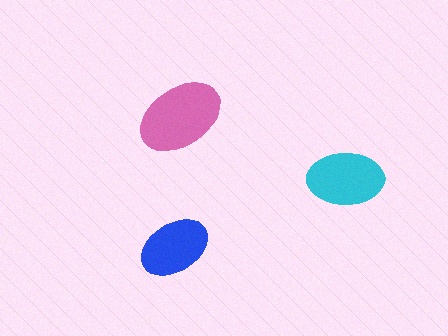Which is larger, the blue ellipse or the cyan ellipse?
The cyan one.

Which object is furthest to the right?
The cyan ellipse is rightmost.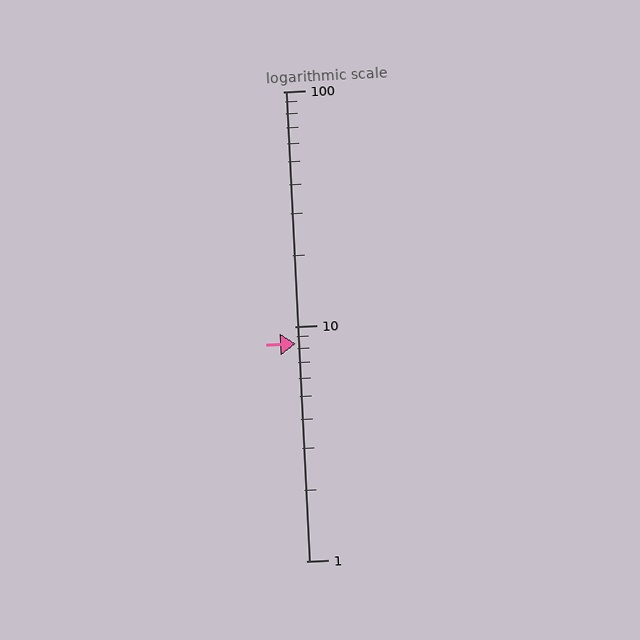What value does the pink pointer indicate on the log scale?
The pointer indicates approximately 8.4.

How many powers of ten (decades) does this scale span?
The scale spans 2 decades, from 1 to 100.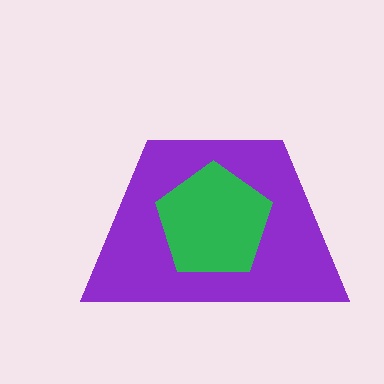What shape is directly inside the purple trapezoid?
The green pentagon.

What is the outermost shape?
The purple trapezoid.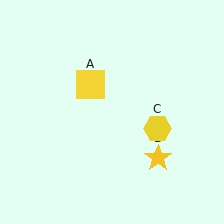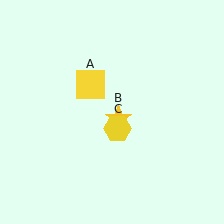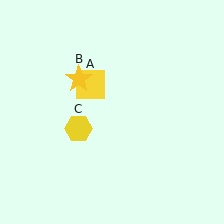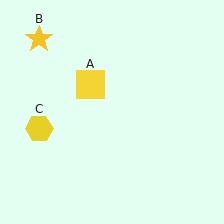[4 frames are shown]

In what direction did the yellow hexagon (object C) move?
The yellow hexagon (object C) moved left.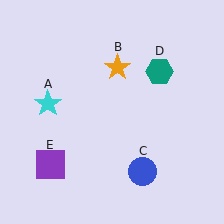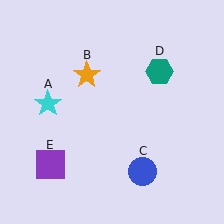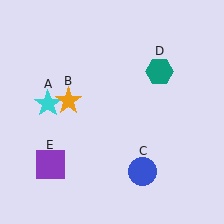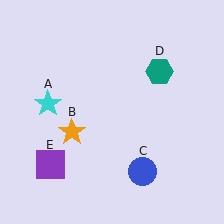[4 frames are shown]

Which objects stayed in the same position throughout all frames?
Cyan star (object A) and blue circle (object C) and teal hexagon (object D) and purple square (object E) remained stationary.